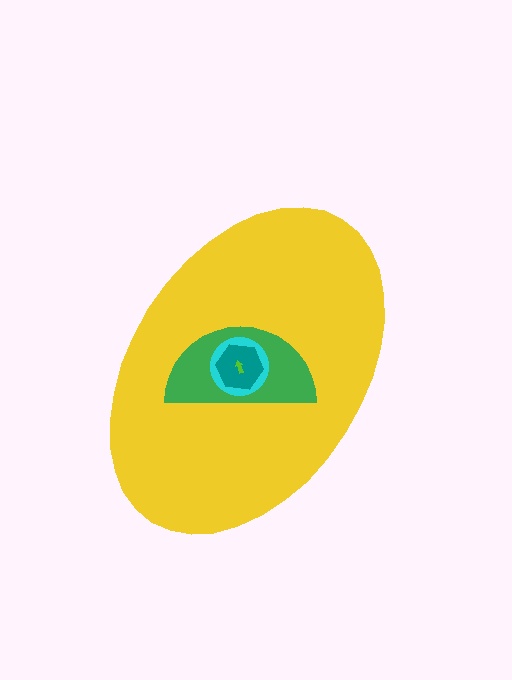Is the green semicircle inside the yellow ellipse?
Yes.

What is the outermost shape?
The yellow ellipse.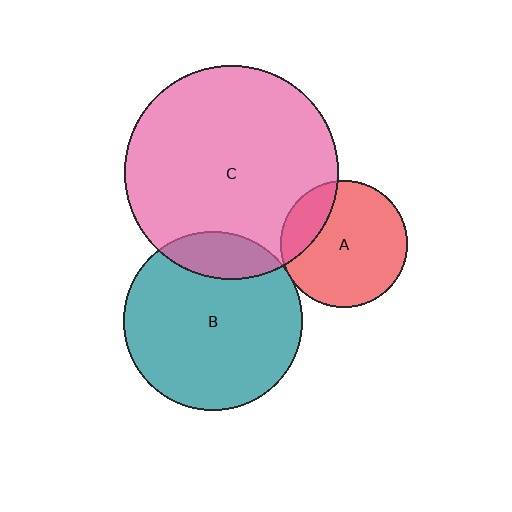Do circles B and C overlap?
Yes.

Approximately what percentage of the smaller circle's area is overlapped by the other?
Approximately 15%.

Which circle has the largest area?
Circle C (pink).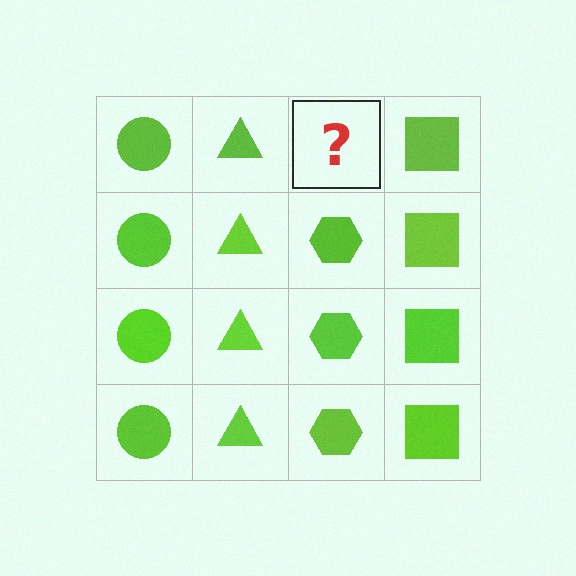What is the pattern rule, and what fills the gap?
The rule is that each column has a consistent shape. The gap should be filled with a lime hexagon.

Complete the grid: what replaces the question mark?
The question mark should be replaced with a lime hexagon.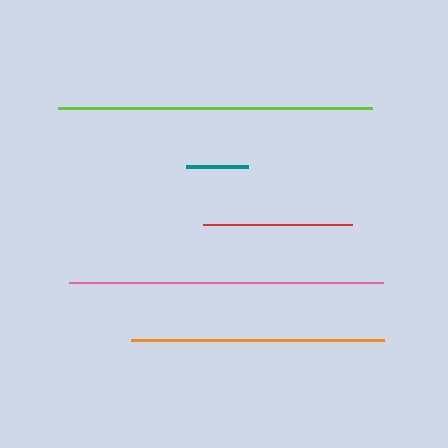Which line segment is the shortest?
The teal line is the shortest at approximately 63 pixels.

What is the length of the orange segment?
The orange segment is approximately 252 pixels long.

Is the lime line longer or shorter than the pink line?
The lime line is longer than the pink line.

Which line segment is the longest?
The lime line is the longest at approximately 314 pixels.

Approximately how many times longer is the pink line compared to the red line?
The pink line is approximately 2.1 times the length of the red line.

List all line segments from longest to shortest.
From longest to shortest: lime, pink, orange, red, teal.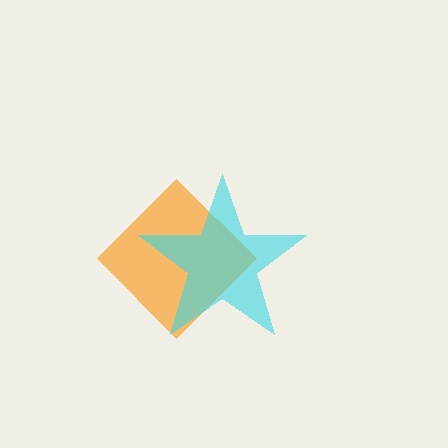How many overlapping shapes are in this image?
There are 2 overlapping shapes in the image.